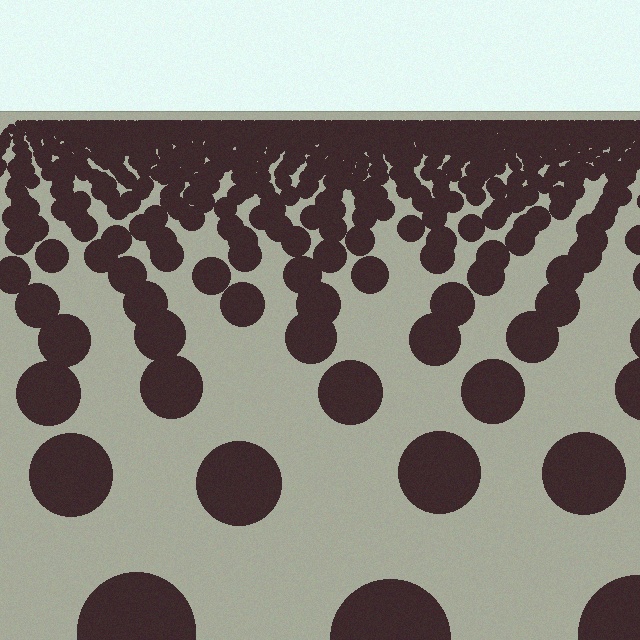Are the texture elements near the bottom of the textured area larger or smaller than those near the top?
Larger. Near the bottom, elements are closer to the viewer and appear at a bigger on-screen size.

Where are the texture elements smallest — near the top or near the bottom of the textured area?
Near the top.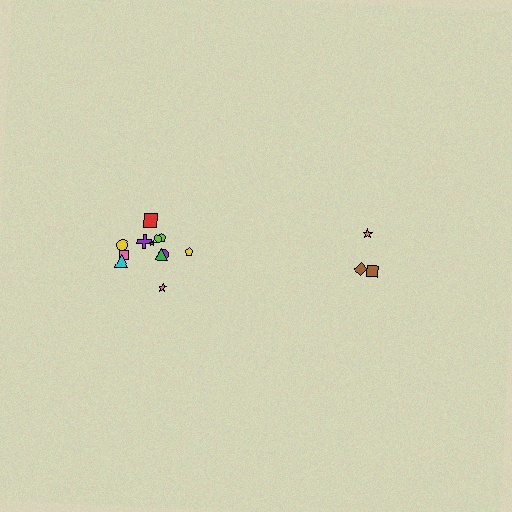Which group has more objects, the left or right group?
The left group.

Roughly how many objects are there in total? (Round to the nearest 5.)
Roughly 15 objects in total.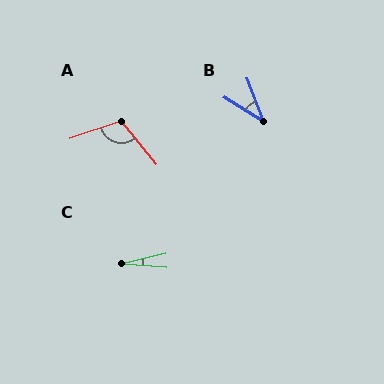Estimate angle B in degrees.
Approximately 38 degrees.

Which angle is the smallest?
C, at approximately 18 degrees.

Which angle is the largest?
A, at approximately 110 degrees.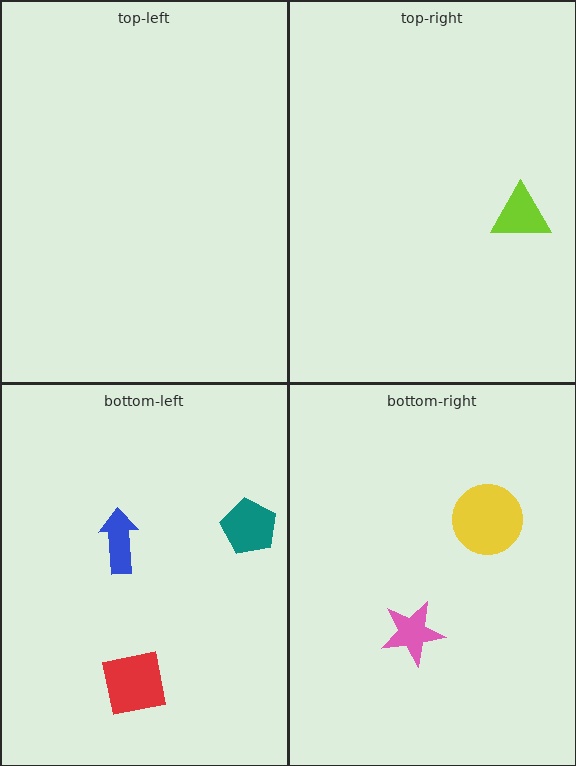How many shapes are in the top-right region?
1.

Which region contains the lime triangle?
The top-right region.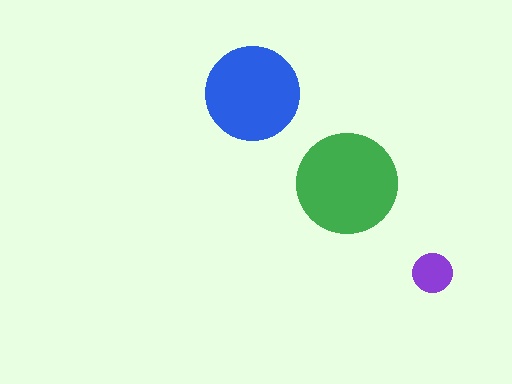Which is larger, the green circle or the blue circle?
The green one.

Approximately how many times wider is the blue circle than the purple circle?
About 2.5 times wider.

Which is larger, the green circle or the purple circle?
The green one.